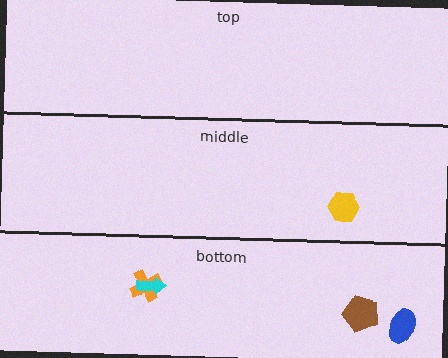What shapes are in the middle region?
The yellow hexagon.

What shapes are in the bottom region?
The orange cross, the blue ellipse, the cyan arrow, the brown pentagon.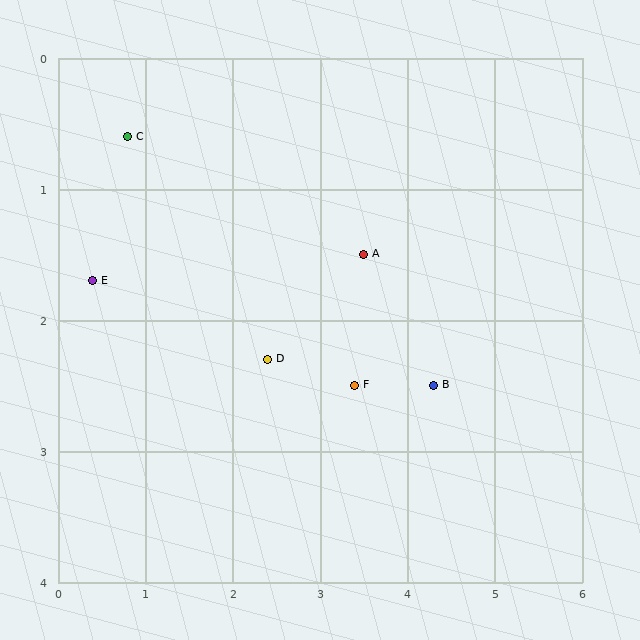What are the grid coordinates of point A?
Point A is at approximately (3.5, 1.5).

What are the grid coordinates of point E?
Point E is at approximately (0.4, 1.7).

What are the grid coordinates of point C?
Point C is at approximately (0.8, 0.6).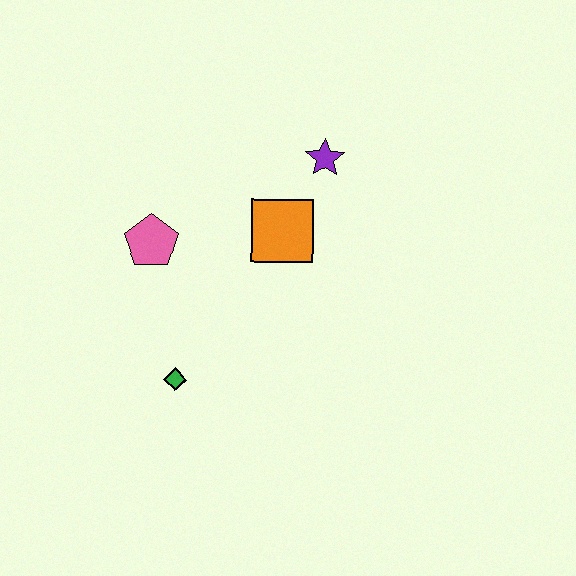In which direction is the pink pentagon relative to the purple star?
The pink pentagon is to the left of the purple star.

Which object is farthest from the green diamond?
The purple star is farthest from the green diamond.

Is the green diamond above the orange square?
No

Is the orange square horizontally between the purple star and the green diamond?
Yes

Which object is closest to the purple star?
The orange square is closest to the purple star.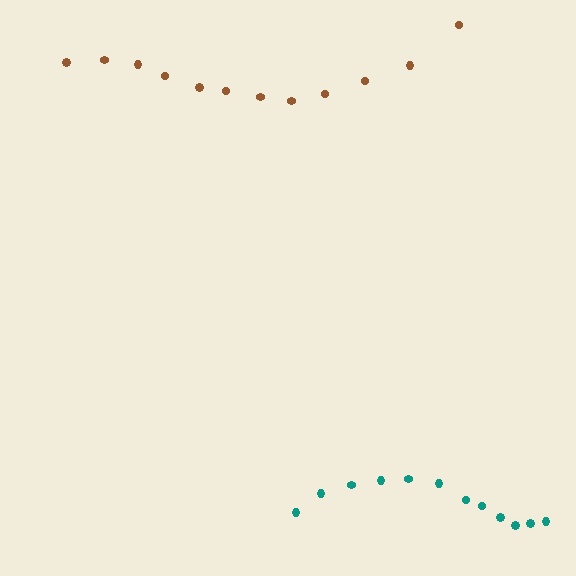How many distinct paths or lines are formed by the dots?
There are 2 distinct paths.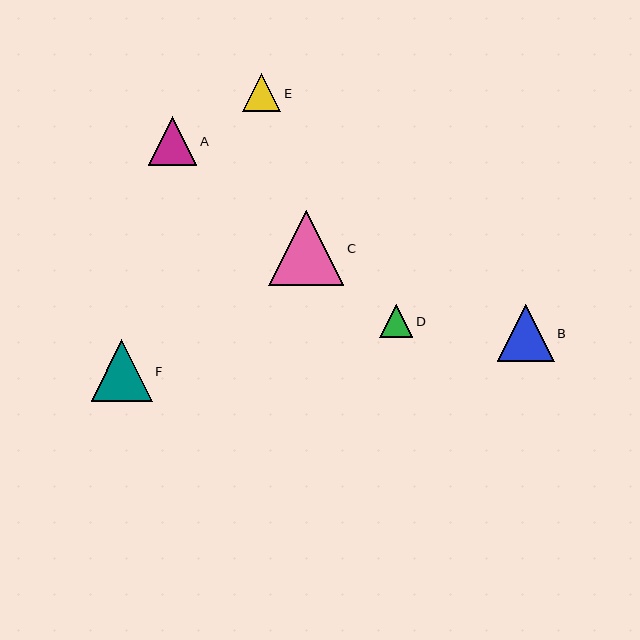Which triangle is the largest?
Triangle C is the largest with a size of approximately 75 pixels.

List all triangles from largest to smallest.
From largest to smallest: C, F, B, A, E, D.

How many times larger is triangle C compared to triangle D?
Triangle C is approximately 2.3 times the size of triangle D.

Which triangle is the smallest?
Triangle D is the smallest with a size of approximately 33 pixels.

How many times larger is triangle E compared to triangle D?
Triangle E is approximately 1.2 times the size of triangle D.